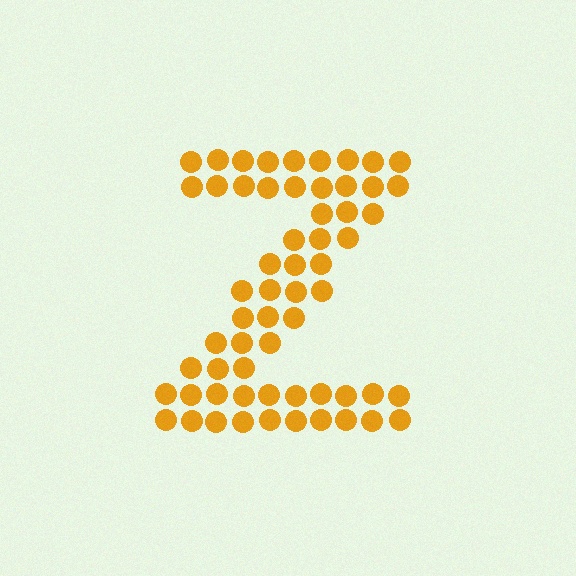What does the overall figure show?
The overall figure shows the letter Z.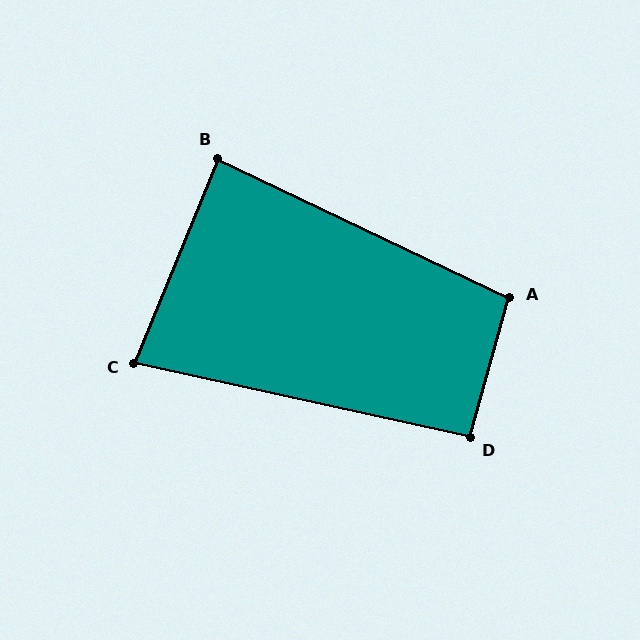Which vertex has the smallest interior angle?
C, at approximately 80 degrees.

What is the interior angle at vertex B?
Approximately 87 degrees (approximately right).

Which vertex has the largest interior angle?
A, at approximately 100 degrees.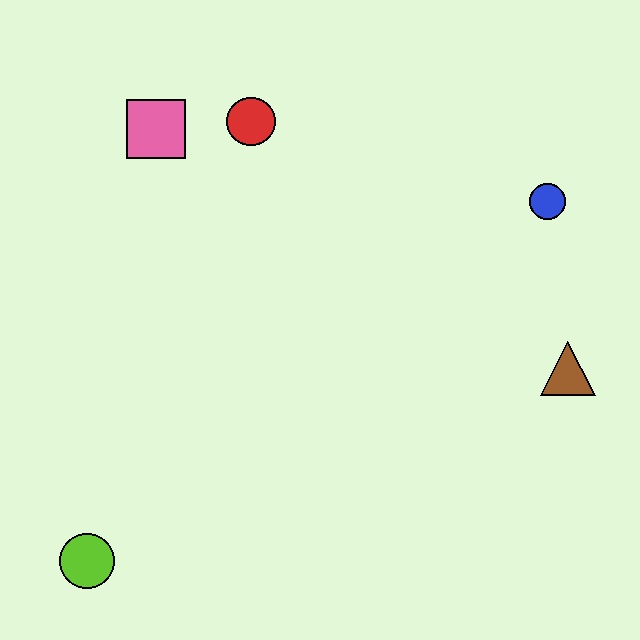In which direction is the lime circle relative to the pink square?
The lime circle is below the pink square.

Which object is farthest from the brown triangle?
The lime circle is farthest from the brown triangle.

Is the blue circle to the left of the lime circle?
No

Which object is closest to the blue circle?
The brown triangle is closest to the blue circle.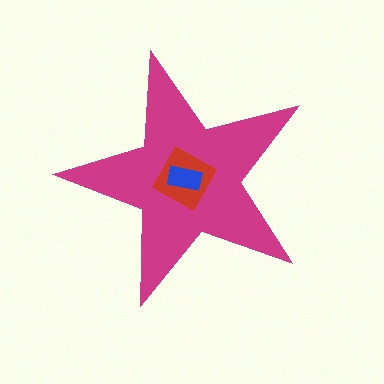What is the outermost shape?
The magenta star.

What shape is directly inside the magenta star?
The red square.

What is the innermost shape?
The blue rectangle.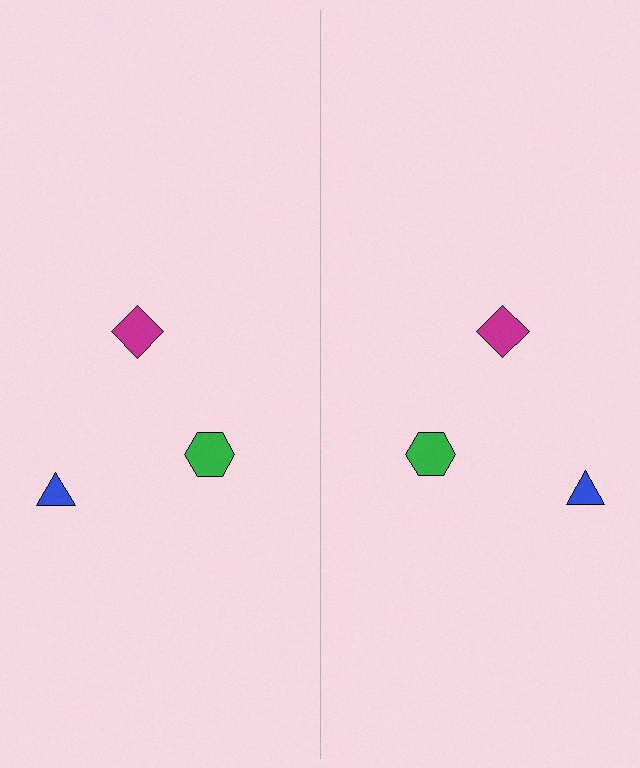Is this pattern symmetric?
Yes, this pattern has bilateral (reflection) symmetry.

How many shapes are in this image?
There are 6 shapes in this image.